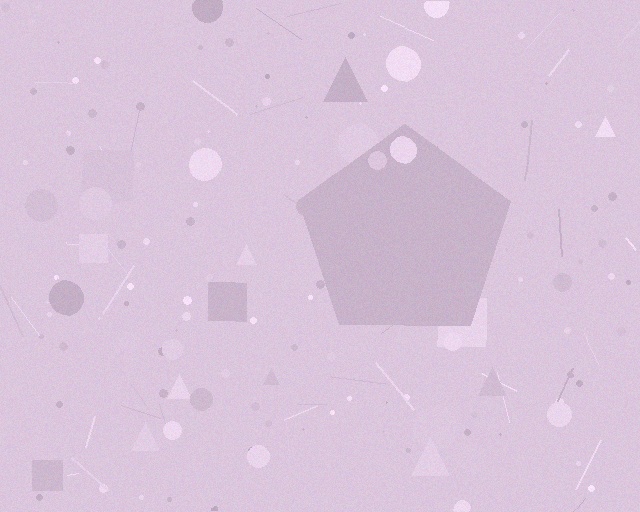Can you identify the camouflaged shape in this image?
The camouflaged shape is a pentagon.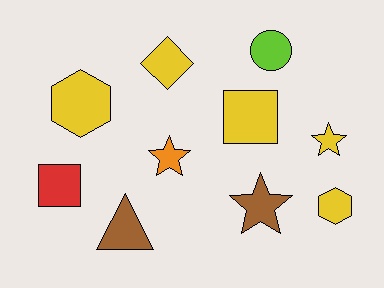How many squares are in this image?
There are 2 squares.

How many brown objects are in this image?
There are 2 brown objects.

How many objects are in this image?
There are 10 objects.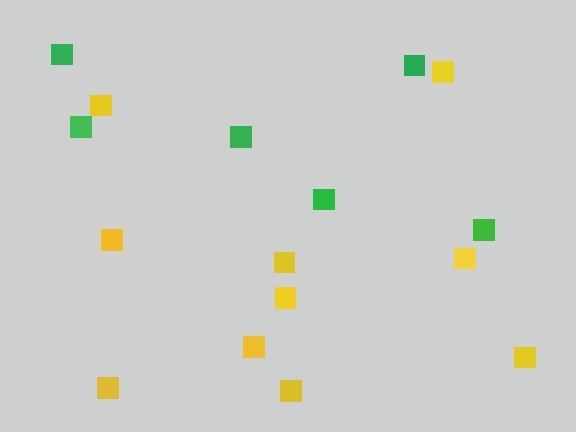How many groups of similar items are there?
There are 2 groups: one group of green squares (6) and one group of yellow squares (10).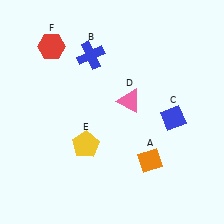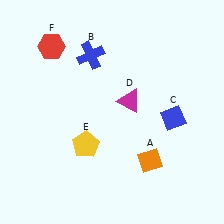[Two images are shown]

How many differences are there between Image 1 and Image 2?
There is 1 difference between the two images.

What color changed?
The triangle (D) changed from pink in Image 1 to magenta in Image 2.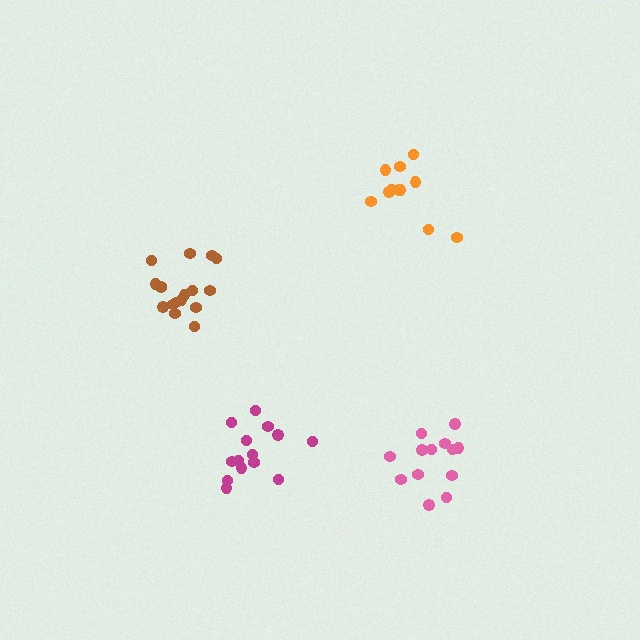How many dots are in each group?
Group 1: 17 dots, Group 2: 11 dots, Group 3: 13 dots, Group 4: 14 dots (55 total).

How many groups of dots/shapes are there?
There are 4 groups.